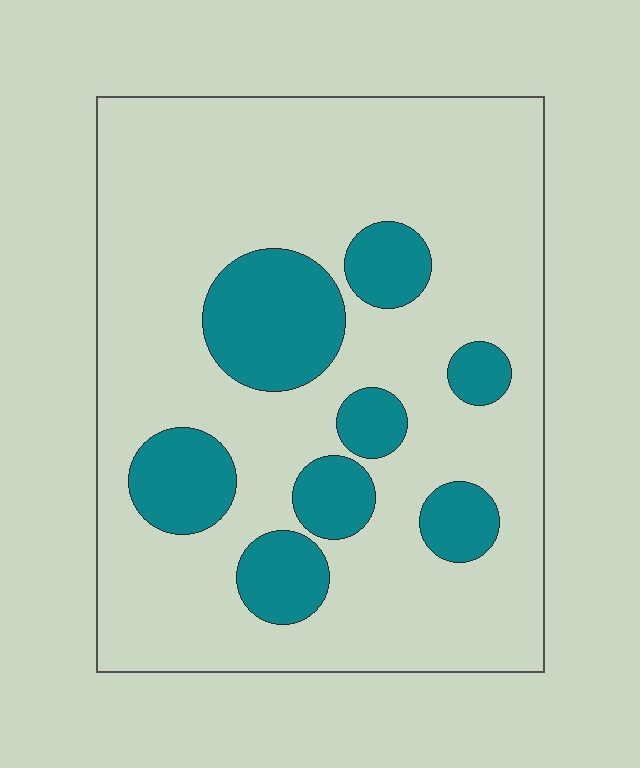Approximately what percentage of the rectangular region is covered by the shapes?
Approximately 20%.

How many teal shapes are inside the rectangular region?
8.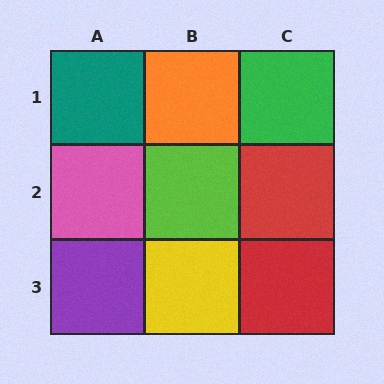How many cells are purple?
1 cell is purple.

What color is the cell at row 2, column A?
Pink.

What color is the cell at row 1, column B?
Orange.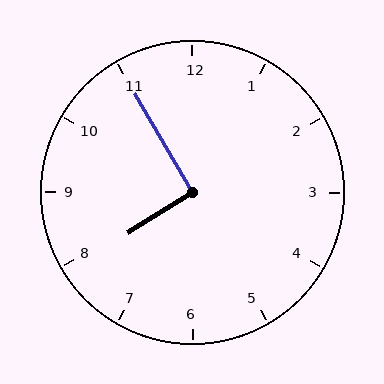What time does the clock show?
7:55.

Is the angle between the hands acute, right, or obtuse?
It is right.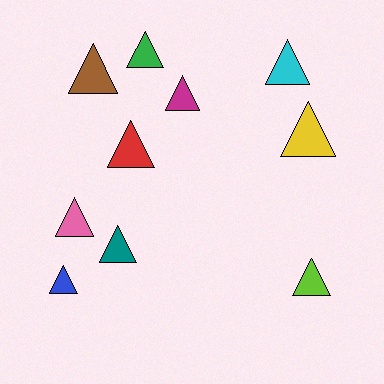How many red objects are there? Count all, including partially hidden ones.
There is 1 red object.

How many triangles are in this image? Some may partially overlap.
There are 10 triangles.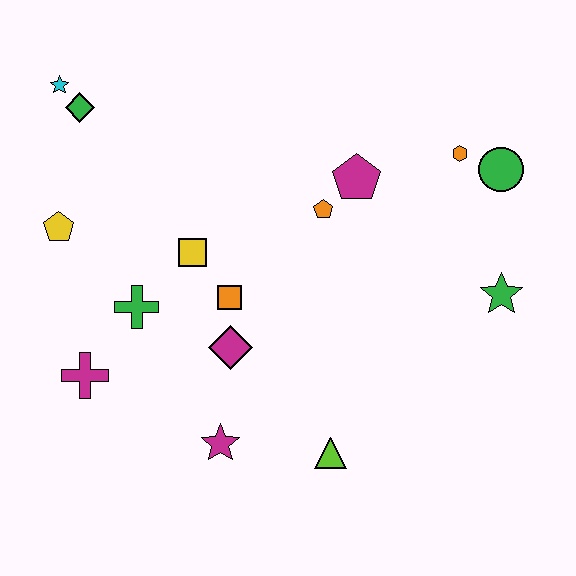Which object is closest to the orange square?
The magenta diamond is closest to the orange square.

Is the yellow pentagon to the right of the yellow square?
No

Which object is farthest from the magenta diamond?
The green circle is farthest from the magenta diamond.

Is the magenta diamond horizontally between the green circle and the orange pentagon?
No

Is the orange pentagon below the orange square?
No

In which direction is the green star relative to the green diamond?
The green star is to the right of the green diamond.